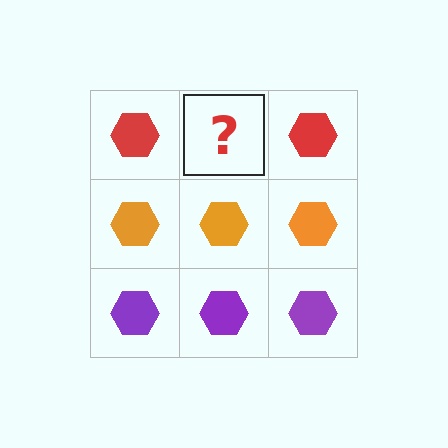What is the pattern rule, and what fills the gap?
The rule is that each row has a consistent color. The gap should be filled with a red hexagon.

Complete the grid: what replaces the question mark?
The question mark should be replaced with a red hexagon.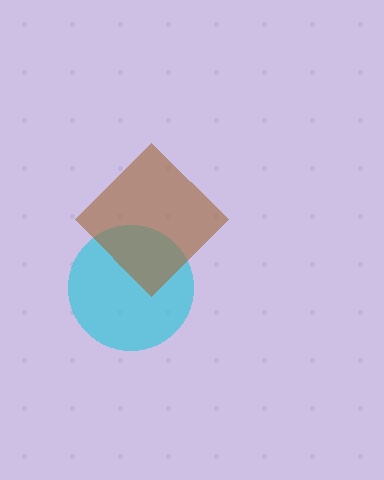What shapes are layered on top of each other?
The layered shapes are: a cyan circle, a brown diamond.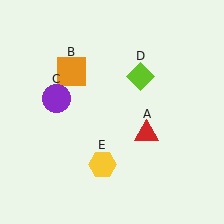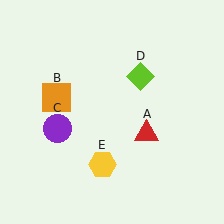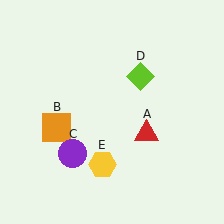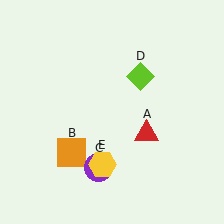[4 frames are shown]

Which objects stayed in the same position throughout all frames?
Red triangle (object A) and lime diamond (object D) and yellow hexagon (object E) remained stationary.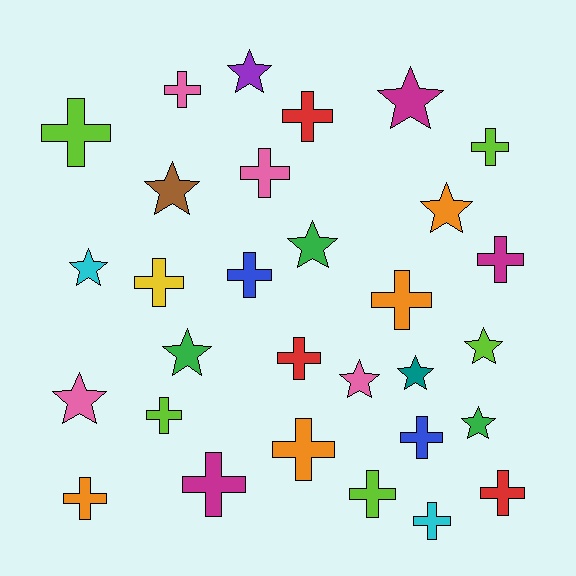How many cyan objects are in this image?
There are 2 cyan objects.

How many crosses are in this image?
There are 18 crosses.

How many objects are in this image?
There are 30 objects.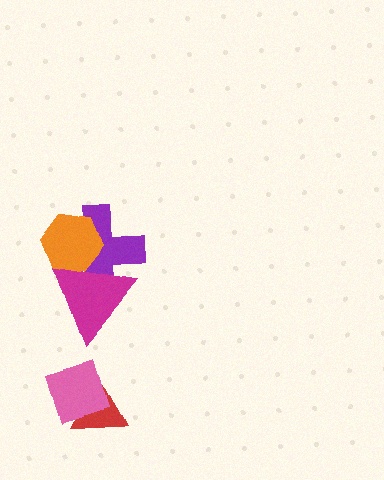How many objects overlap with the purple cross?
2 objects overlap with the purple cross.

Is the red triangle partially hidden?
Yes, it is partially covered by another shape.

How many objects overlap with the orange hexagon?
2 objects overlap with the orange hexagon.